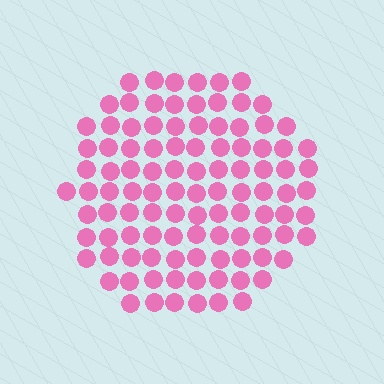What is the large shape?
The large shape is a circle.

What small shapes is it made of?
It is made of small circles.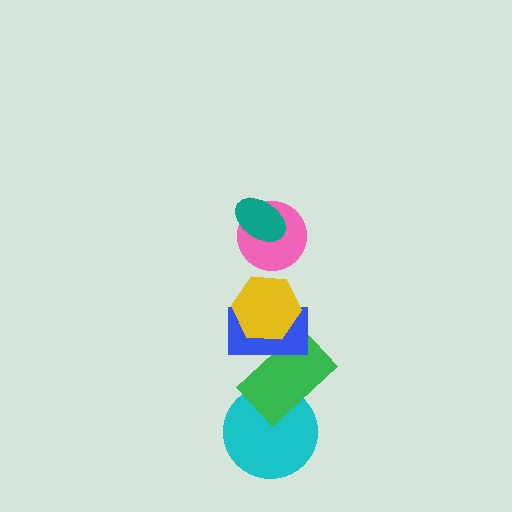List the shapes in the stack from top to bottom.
From top to bottom: the teal ellipse, the pink circle, the yellow hexagon, the blue rectangle, the green rectangle, the cyan circle.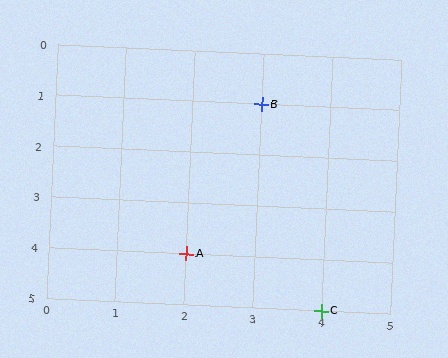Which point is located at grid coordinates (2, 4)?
Point A is at (2, 4).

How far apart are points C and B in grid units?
Points C and B are 1 column and 4 rows apart (about 4.1 grid units diagonally).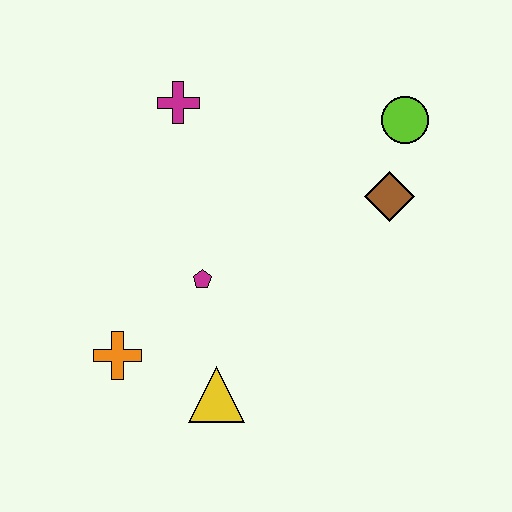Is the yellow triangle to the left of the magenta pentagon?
No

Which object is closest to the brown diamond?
The lime circle is closest to the brown diamond.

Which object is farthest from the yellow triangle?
The lime circle is farthest from the yellow triangle.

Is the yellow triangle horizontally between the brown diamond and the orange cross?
Yes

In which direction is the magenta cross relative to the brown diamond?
The magenta cross is to the left of the brown diamond.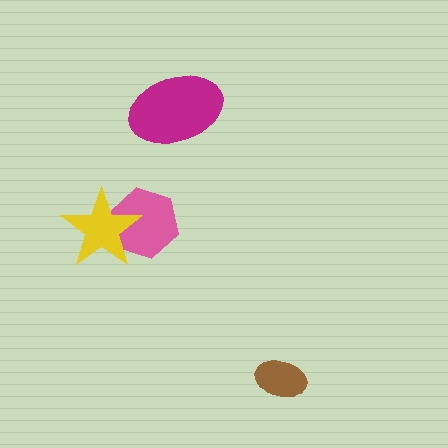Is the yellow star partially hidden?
No, no other shape covers it.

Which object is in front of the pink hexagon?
The yellow star is in front of the pink hexagon.